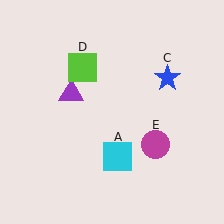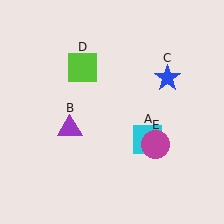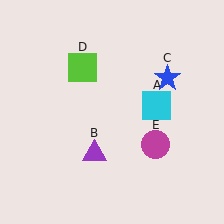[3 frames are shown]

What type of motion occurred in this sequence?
The cyan square (object A), purple triangle (object B) rotated counterclockwise around the center of the scene.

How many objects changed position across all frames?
2 objects changed position: cyan square (object A), purple triangle (object B).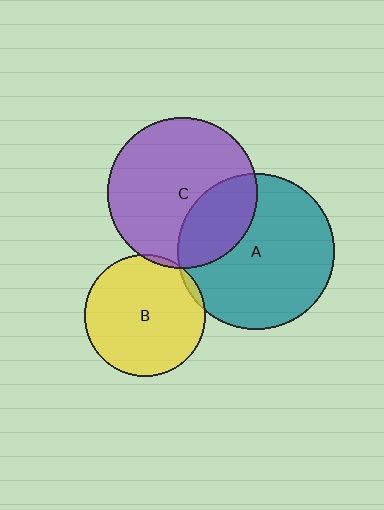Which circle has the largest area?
Circle A (teal).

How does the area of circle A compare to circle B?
Approximately 1.6 times.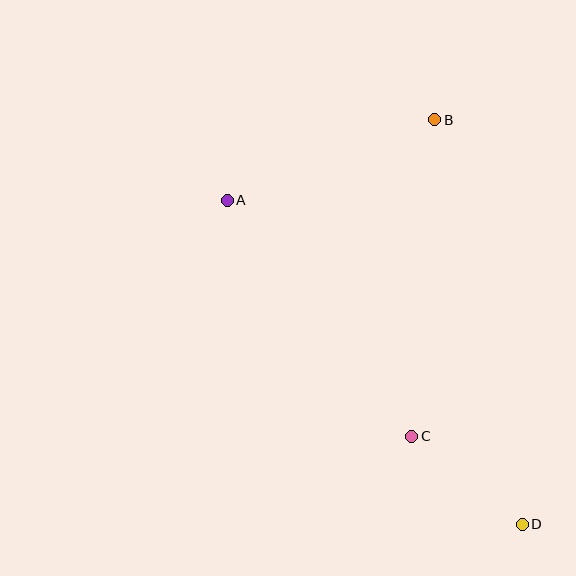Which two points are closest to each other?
Points C and D are closest to each other.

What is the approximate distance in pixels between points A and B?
The distance between A and B is approximately 223 pixels.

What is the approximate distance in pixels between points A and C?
The distance between A and C is approximately 300 pixels.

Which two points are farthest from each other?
Points A and D are farthest from each other.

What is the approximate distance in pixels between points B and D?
The distance between B and D is approximately 414 pixels.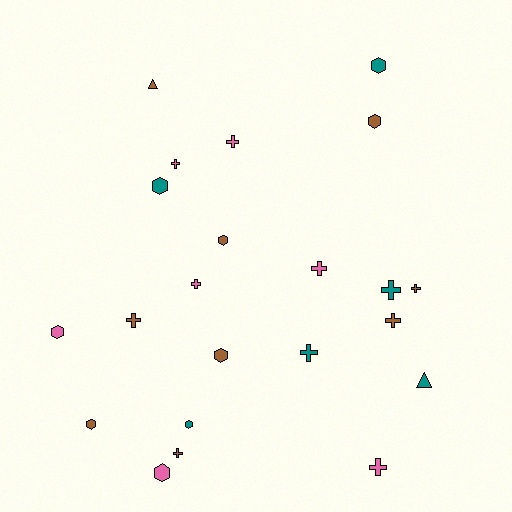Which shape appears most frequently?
Cross, with 11 objects.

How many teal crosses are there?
There are 2 teal crosses.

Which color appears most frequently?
Brown, with 9 objects.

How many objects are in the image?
There are 22 objects.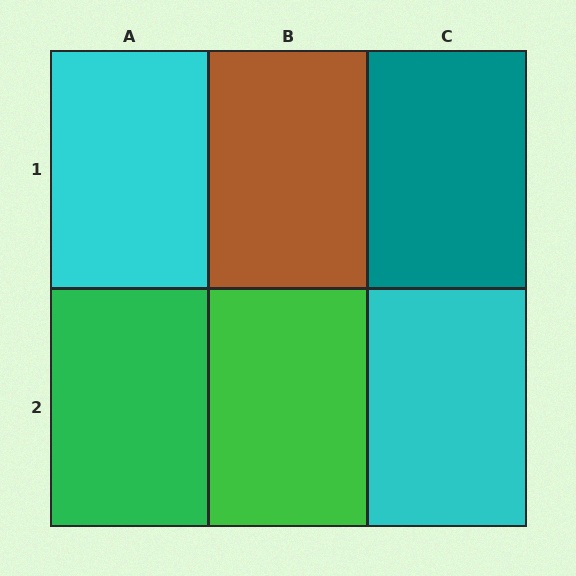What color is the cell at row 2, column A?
Green.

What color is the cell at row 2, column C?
Cyan.